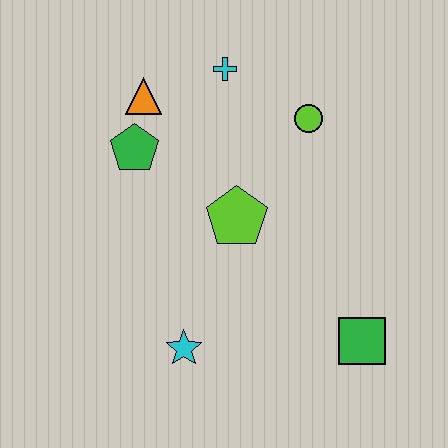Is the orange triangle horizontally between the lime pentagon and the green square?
No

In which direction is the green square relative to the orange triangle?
The green square is below the orange triangle.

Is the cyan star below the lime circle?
Yes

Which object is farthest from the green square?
The orange triangle is farthest from the green square.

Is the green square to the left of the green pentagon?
No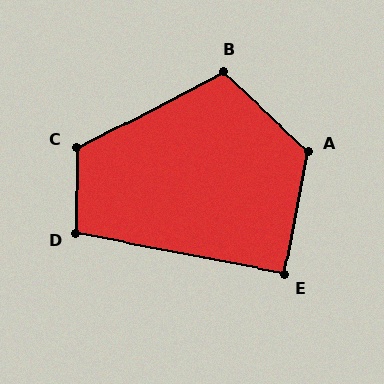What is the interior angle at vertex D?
Approximately 100 degrees (obtuse).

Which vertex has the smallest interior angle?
E, at approximately 90 degrees.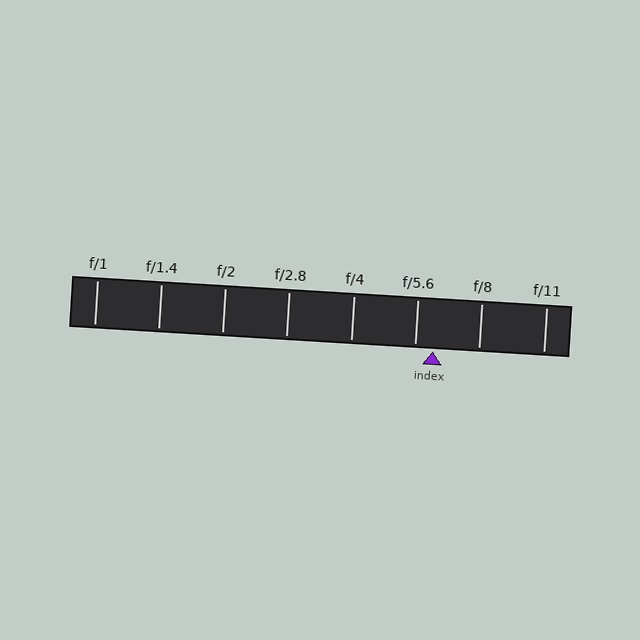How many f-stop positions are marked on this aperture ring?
There are 8 f-stop positions marked.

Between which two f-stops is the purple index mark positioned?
The index mark is between f/5.6 and f/8.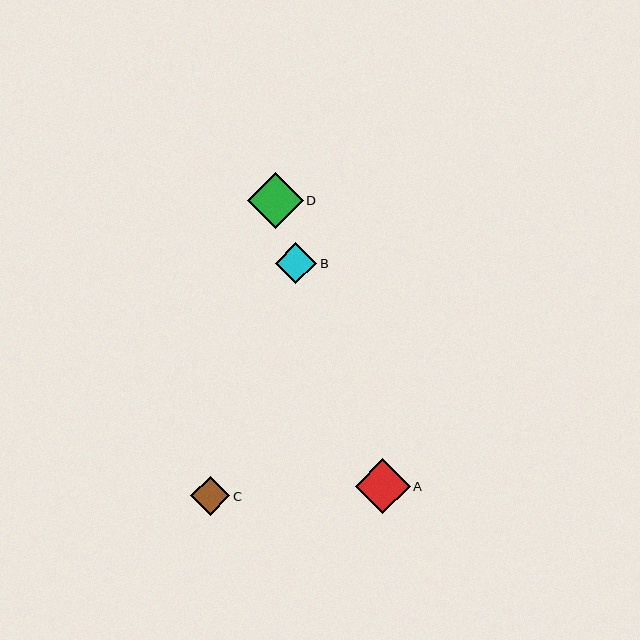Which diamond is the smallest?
Diamond C is the smallest with a size of approximately 40 pixels.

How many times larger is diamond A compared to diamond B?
Diamond A is approximately 1.3 times the size of diamond B.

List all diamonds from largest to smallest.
From largest to smallest: D, A, B, C.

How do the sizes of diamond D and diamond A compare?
Diamond D and diamond A are approximately the same size.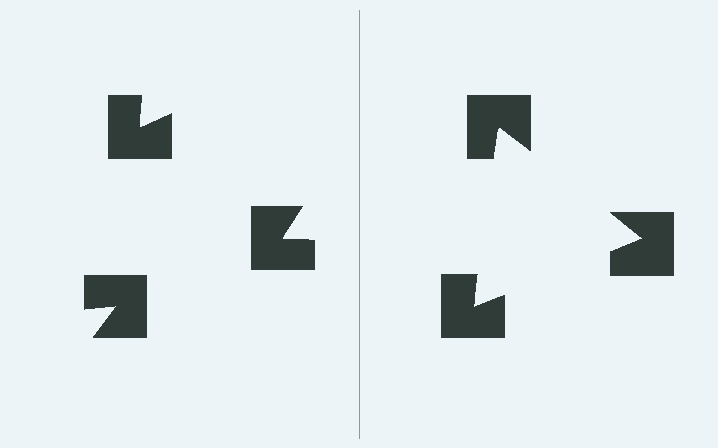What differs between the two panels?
The notched squares are positioned identically on both sides; only the wedge orientations differ. On the right they align to a triangle; on the left they are misaligned.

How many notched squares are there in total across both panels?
6 — 3 on each side.